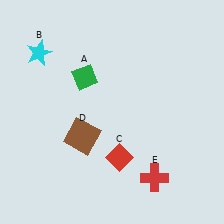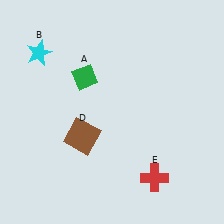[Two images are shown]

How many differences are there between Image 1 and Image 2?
There is 1 difference between the two images.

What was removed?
The red diamond (C) was removed in Image 2.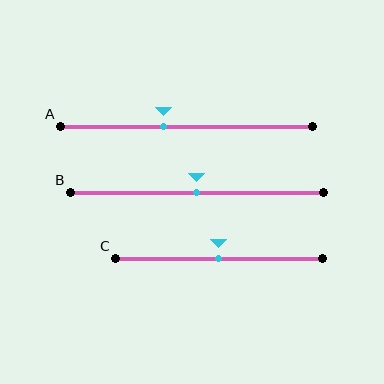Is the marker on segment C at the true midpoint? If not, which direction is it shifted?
Yes, the marker on segment C is at the true midpoint.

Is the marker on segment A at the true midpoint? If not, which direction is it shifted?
No, the marker on segment A is shifted to the left by about 9% of the segment length.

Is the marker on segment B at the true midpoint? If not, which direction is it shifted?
Yes, the marker on segment B is at the true midpoint.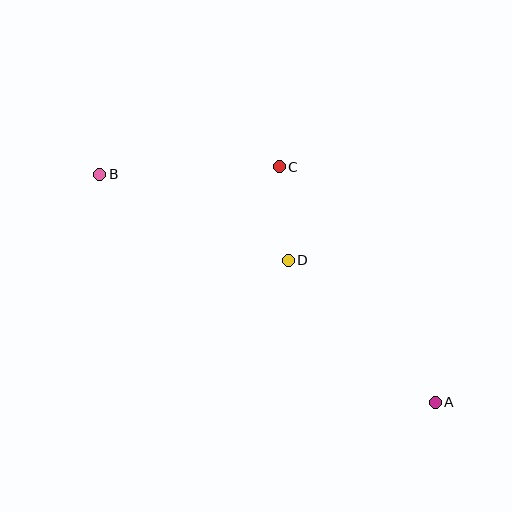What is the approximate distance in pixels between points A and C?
The distance between A and C is approximately 283 pixels.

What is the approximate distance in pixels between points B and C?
The distance between B and C is approximately 179 pixels.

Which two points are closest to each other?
Points C and D are closest to each other.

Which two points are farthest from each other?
Points A and B are farthest from each other.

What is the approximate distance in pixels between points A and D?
The distance between A and D is approximately 205 pixels.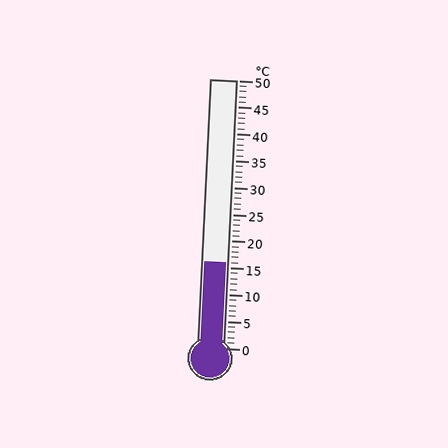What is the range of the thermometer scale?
The thermometer scale ranges from 0°C to 50°C.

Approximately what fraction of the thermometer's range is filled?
The thermometer is filled to approximately 30% of its range.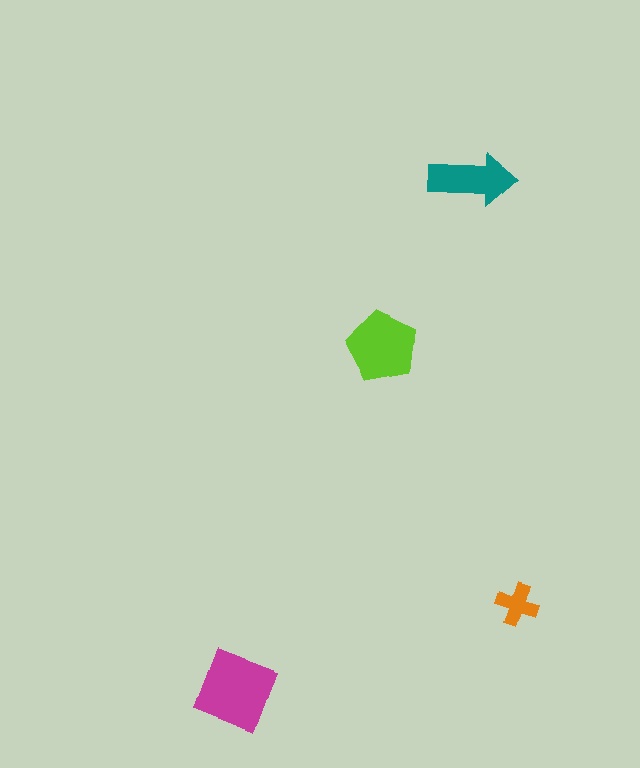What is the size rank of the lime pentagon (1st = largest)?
2nd.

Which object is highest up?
The teal arrow is topmost.